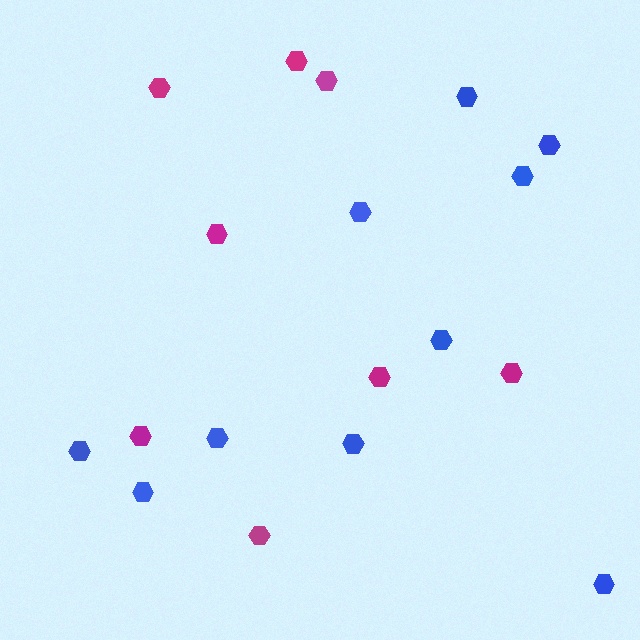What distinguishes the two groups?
There are 2 groups: one group of magenta hexagons (8) and one group of blue hexagons (10).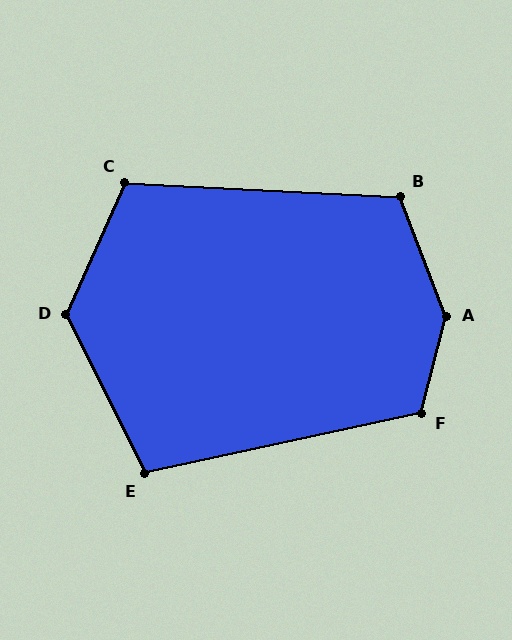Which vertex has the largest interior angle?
A, at approximately 145 degrees.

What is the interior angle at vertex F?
Approximately 116 degrees (obtuse).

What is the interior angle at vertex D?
Approximately 130 degrees (obtuse).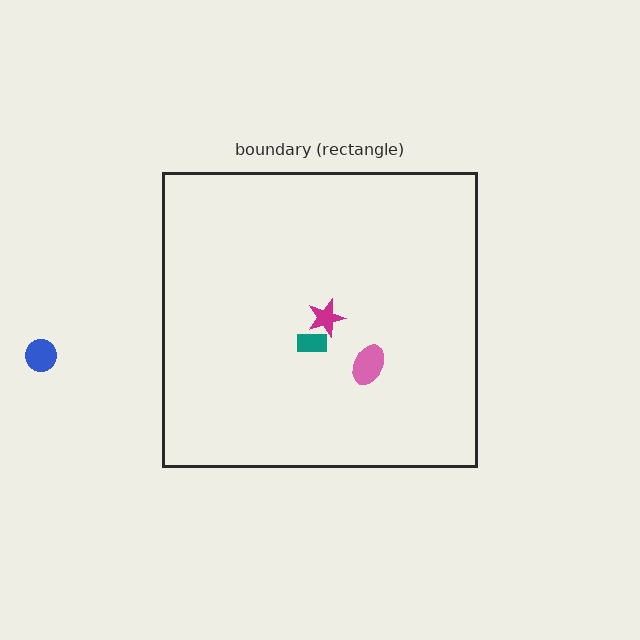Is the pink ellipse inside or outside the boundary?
Inside.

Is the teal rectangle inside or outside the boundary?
Inside.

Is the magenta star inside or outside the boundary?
Inside.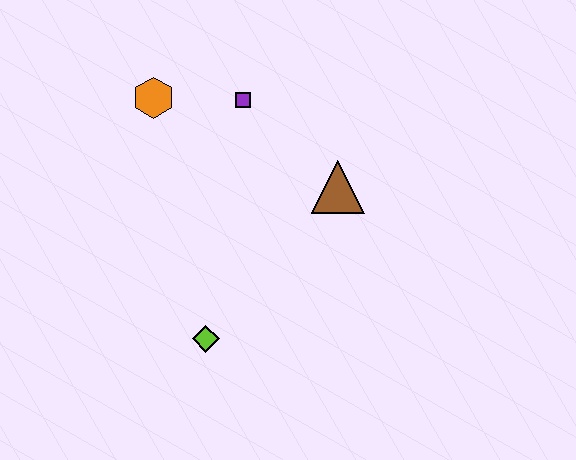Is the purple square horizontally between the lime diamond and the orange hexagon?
No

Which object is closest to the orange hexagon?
The purple square is closest to the orange hexagon.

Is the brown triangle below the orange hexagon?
Yes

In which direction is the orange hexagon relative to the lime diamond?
The orange hexagon is above the lime diamond.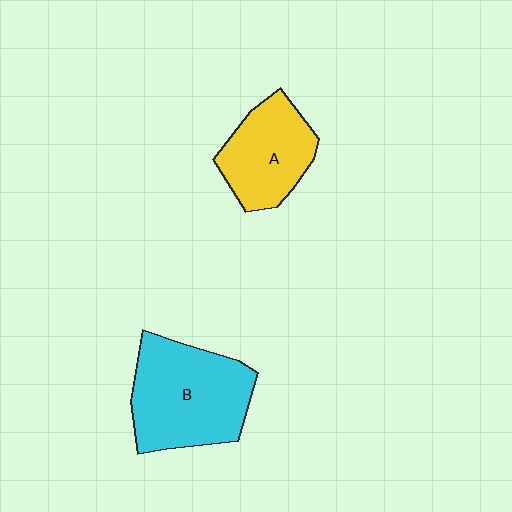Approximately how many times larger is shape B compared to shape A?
Approximately 1.4 times.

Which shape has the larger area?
Shape B (cyan).